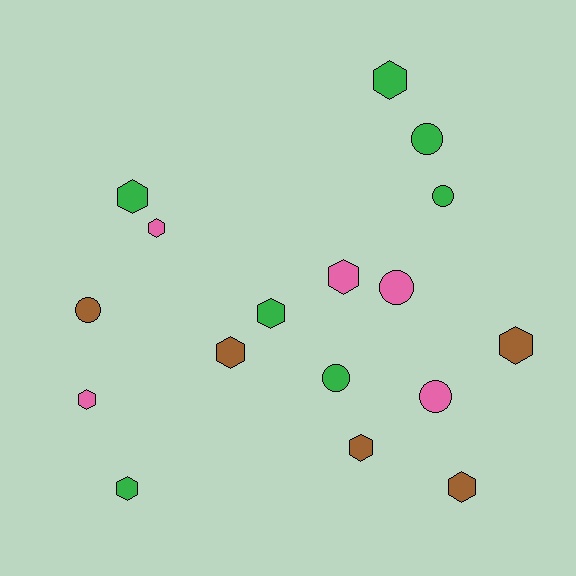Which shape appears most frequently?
Hexagon, with 11 objects.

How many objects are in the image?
There are 17 objects.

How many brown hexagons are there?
There are 4 brown hexagons.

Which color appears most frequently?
Green, with 7 objects.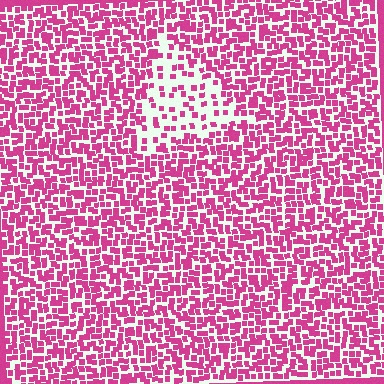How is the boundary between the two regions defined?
The boundary is defined by a change in element density (approximately 2.4x ratio). All elements are the same color, size, and shape.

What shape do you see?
I see a triangle.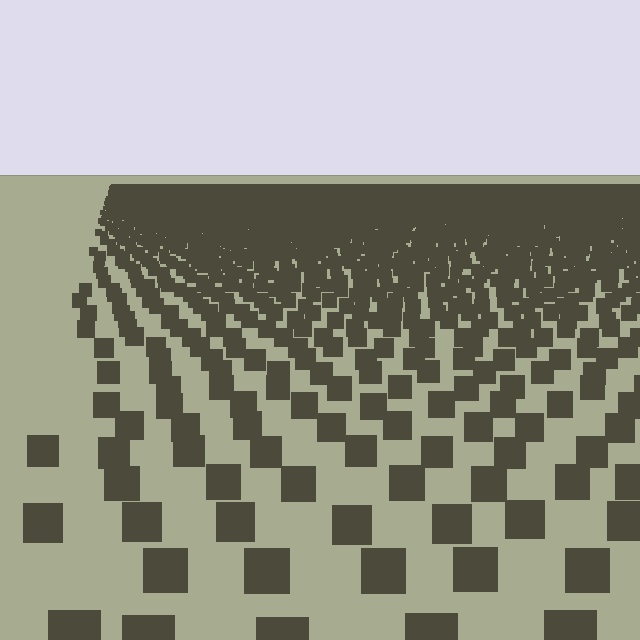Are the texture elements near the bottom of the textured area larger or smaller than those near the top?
Larger. Near the bottom, elements are closer to the viewer and appear at a bigger on-screen size.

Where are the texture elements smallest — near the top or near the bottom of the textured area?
Near the top.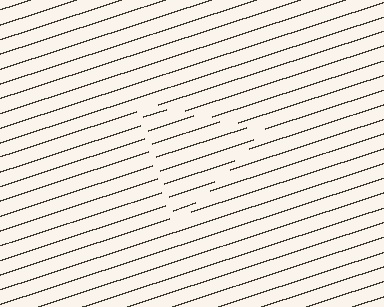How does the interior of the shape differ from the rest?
The interior of the shape contains the same grating, shifted by half a period — the contour is defined by the phase discontinuity where line-ends from the inner and outer gratings abut.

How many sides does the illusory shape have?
3 sides — the line-ends trace a triangle.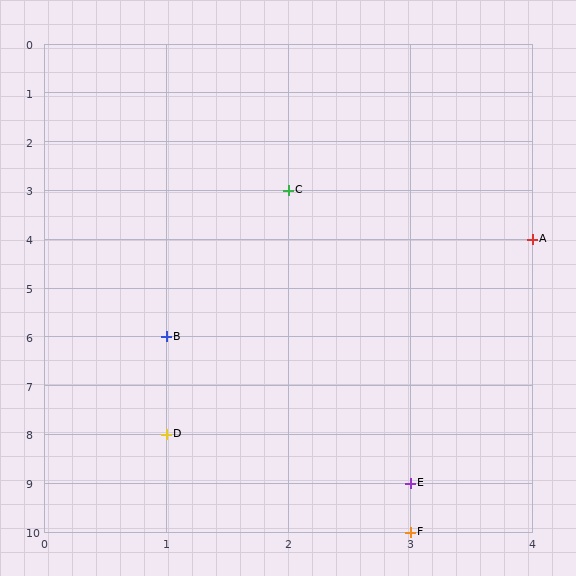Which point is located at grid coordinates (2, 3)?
Point C is at (2, 3).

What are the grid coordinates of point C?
Point C is at grid coordinates (2, 3).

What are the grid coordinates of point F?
Point F is at grid coordinates (3, 10).